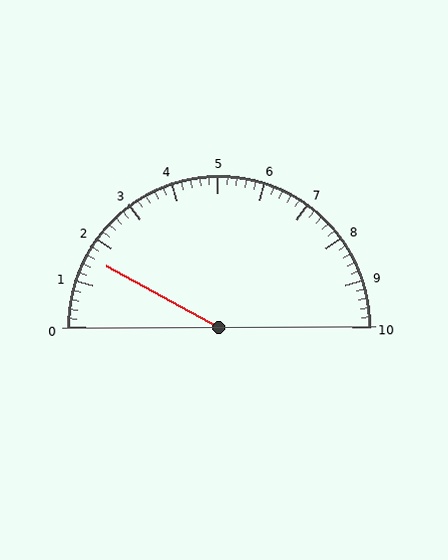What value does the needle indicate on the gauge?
The needle indicates approximately 1.6.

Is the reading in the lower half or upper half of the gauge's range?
The reading is in the lower half of the range (0 to 10).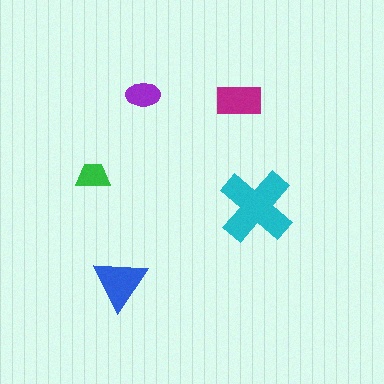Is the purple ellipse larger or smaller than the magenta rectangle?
Smaller.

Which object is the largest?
The cyan cross.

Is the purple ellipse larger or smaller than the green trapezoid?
Larger.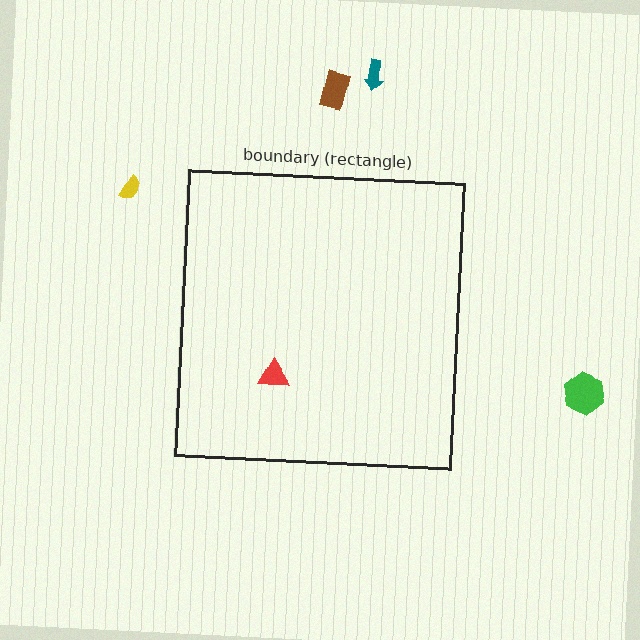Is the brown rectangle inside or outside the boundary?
Outside.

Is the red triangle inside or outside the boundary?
Inside.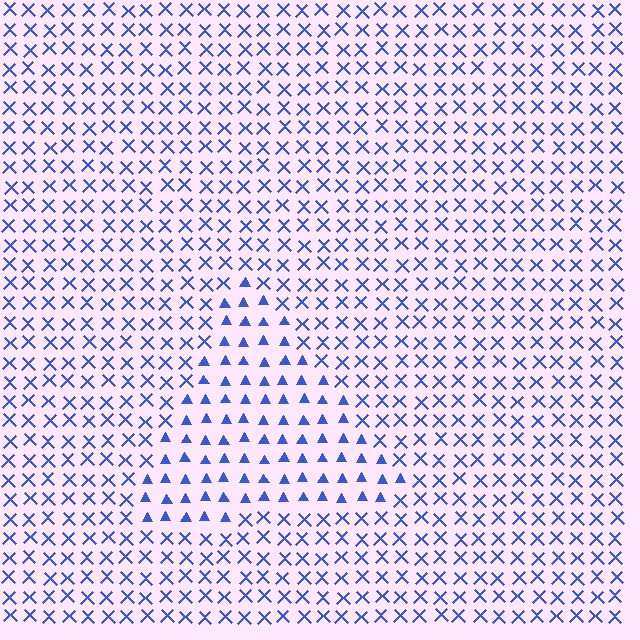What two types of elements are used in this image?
The image uses triangles inside the triangle region and X marks outside it.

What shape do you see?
I see a triangle.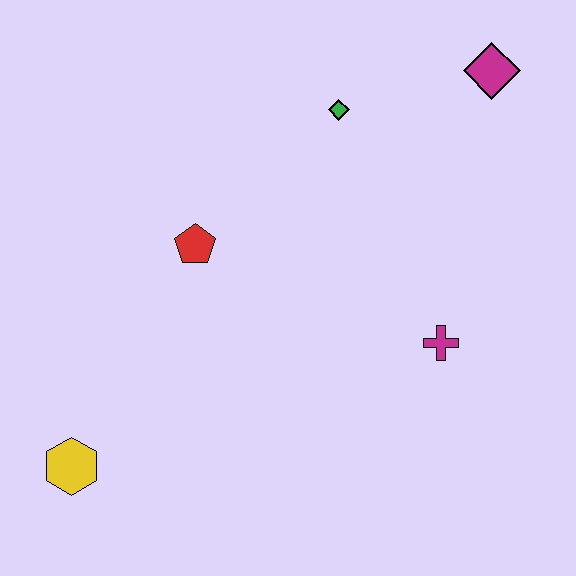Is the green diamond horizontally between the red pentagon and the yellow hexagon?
No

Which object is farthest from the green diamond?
The yellow hexagon is farthest from the green diamond.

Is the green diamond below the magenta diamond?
Yes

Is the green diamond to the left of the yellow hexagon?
No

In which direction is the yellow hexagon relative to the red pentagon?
The yellow hexagon is below the red pentagon.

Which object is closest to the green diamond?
The magenta diamond is closest to the green diamond.